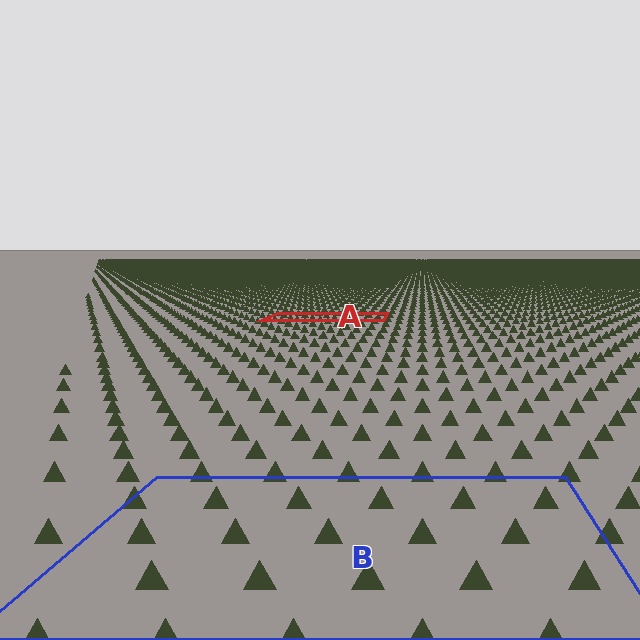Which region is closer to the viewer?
Region B is closer. The texture elements there are larger and more spread out.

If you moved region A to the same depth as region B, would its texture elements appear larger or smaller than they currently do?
They would appear larger. At a closer depth, the same texture elements are projected at a bigger on-screen size.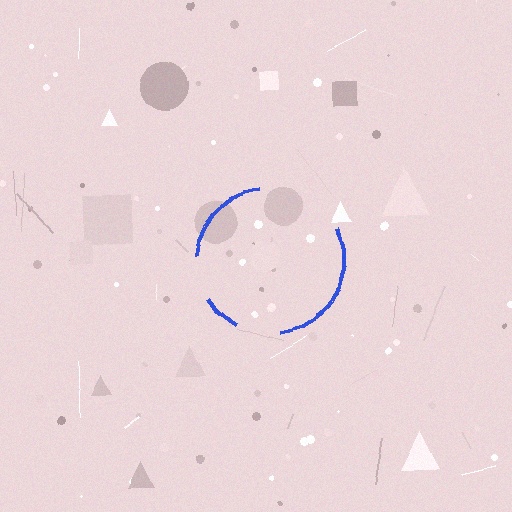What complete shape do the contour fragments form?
The contour fragments form a circle.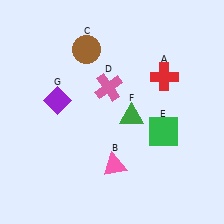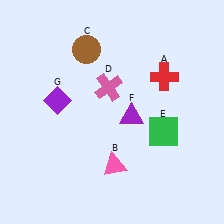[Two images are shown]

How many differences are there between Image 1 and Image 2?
There is 1 difference between the two images.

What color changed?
The triangle (F) changed from green in Image 1 to purple in Image 2.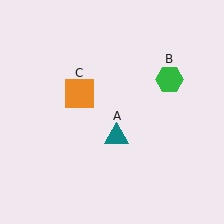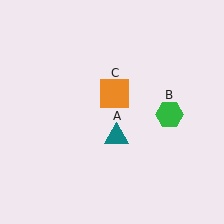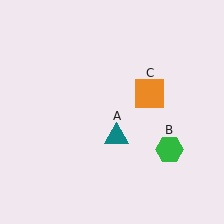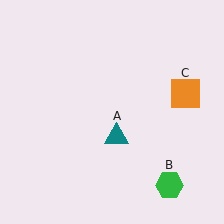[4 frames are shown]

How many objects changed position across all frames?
2 objects changed position: green hexagon (object B), orange square (object C).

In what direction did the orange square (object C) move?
The orange square (object C) moved right.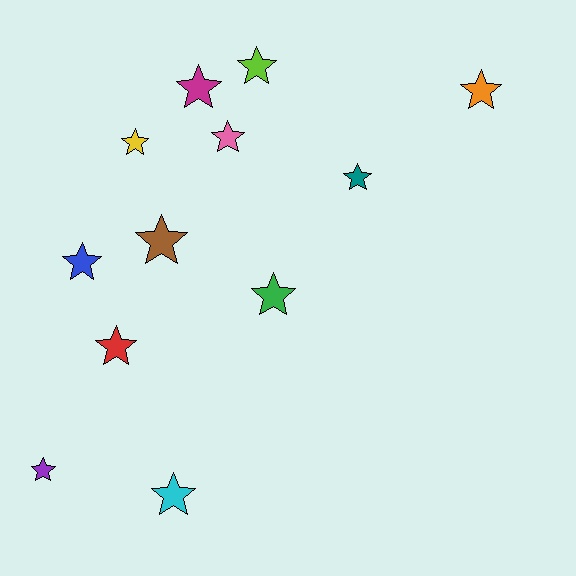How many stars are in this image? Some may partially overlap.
There are 12 stars.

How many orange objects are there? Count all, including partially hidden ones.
There is 1 orange object.